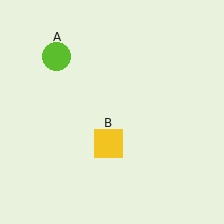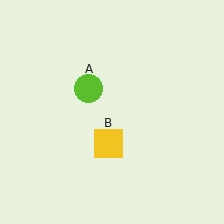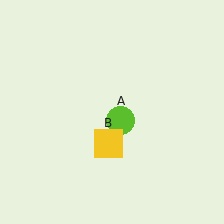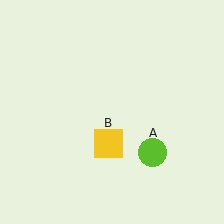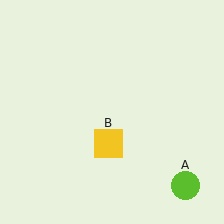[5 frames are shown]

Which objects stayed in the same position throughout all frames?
Yellow square (object B) remained stationary.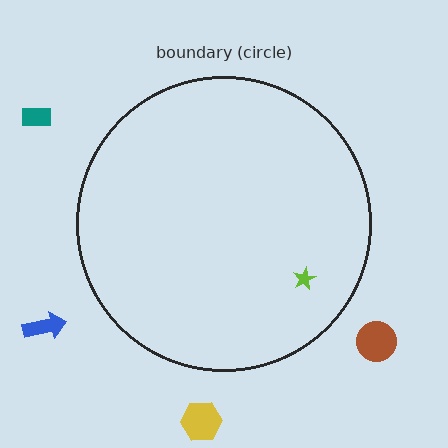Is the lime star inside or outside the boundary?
Inside.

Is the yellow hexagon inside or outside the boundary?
Outside.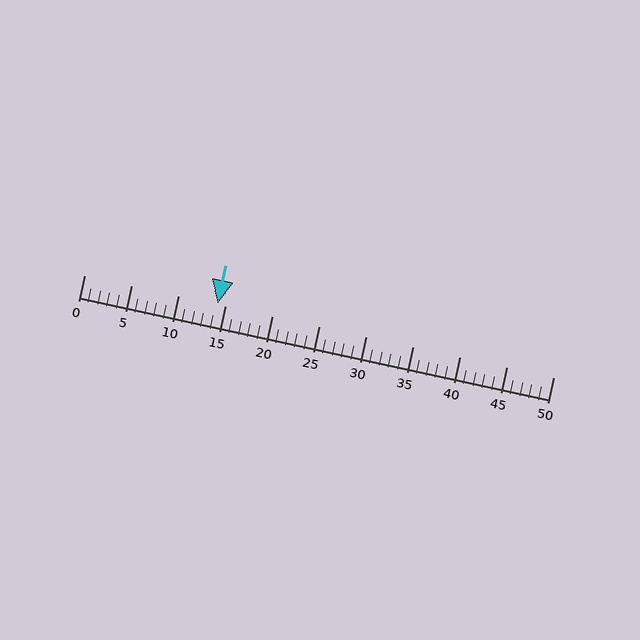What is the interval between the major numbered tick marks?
The major tick marks are spaced 5 units apart.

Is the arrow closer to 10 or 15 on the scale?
The arrow is closer to 15.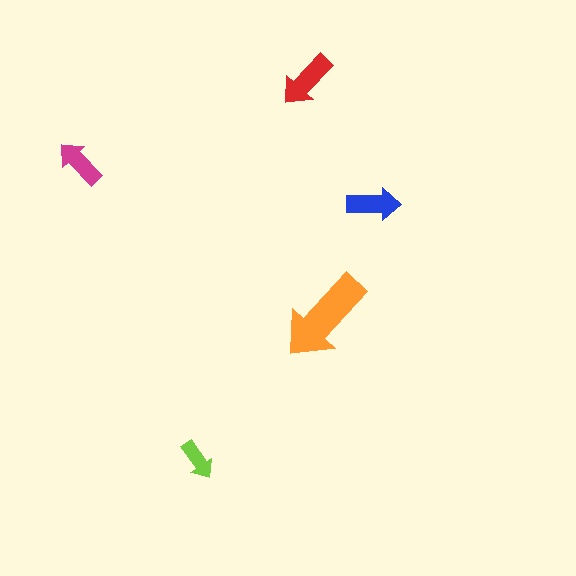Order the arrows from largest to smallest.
the orange one, the red one, the blue one, the magenta one, the lime one.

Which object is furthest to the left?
The magenta arrow is leftmost.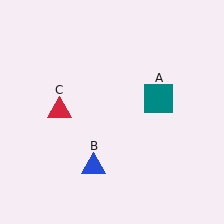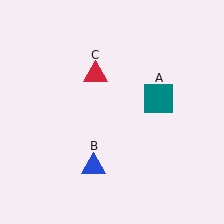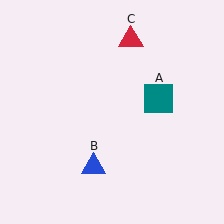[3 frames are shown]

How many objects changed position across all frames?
1 object changed position: red triangle (object C).